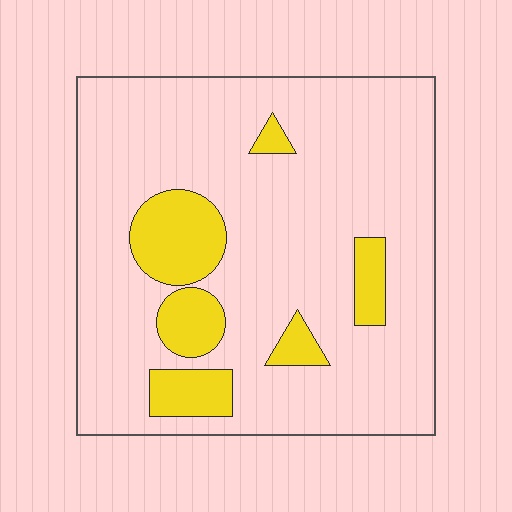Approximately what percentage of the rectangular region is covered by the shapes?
Approximately 15%.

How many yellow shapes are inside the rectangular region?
6.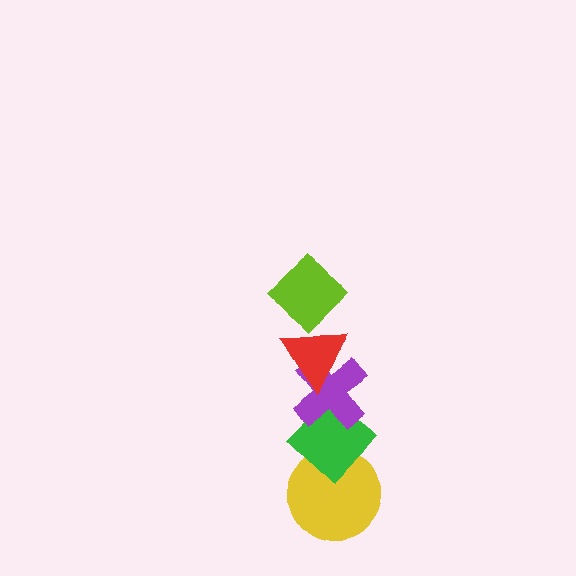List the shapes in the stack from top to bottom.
From top to bottom: the lime diamond, the red triangle, the purple cross, the green diamond, the yellow circle.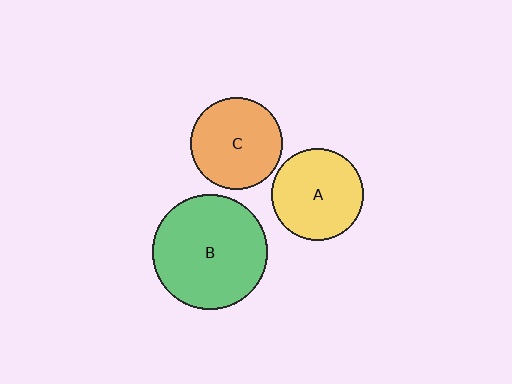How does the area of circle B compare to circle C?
Approximately 1.6 times.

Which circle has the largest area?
Circle B (green).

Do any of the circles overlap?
No, none of the circles overlap.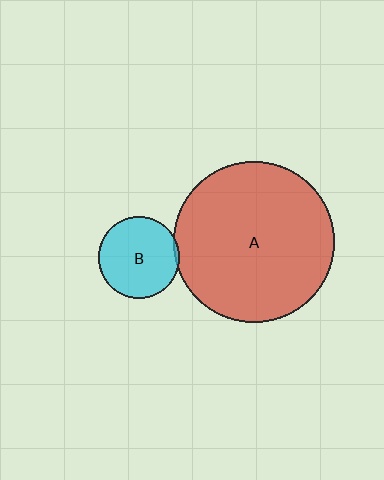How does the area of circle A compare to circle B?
Approximately 3.9 times.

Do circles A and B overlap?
Yes.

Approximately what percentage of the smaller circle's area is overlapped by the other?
Approximately 5%.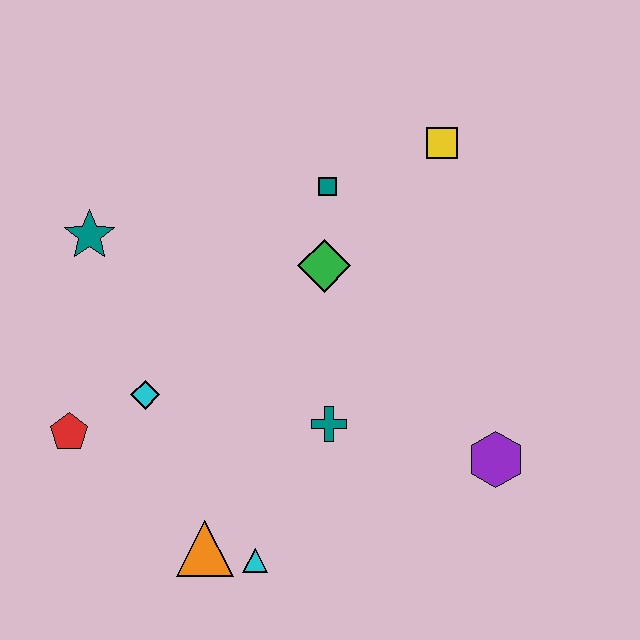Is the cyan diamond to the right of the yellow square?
No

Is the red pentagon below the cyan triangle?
No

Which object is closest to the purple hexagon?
The teal cross is closest to the purple hexagon.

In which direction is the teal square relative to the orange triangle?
The teal square is above the orange triangle.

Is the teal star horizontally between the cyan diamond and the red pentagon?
Yes